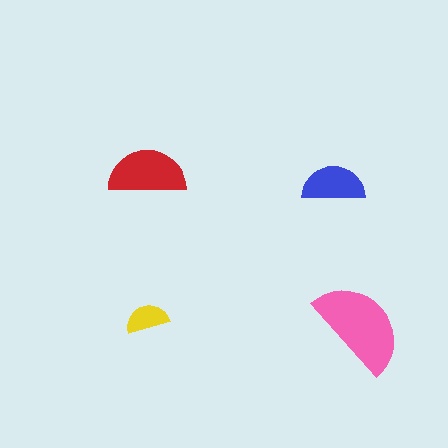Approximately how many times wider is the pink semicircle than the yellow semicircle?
About 2.5 times wider.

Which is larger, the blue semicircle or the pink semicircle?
The pink one.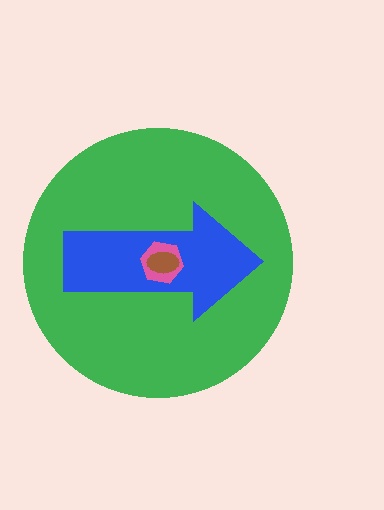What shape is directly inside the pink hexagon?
The brown ellipse.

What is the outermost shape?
The green circle.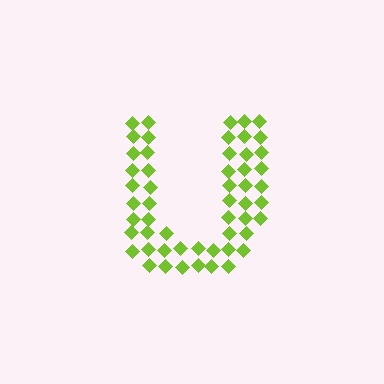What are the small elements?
The small elements are diamonds.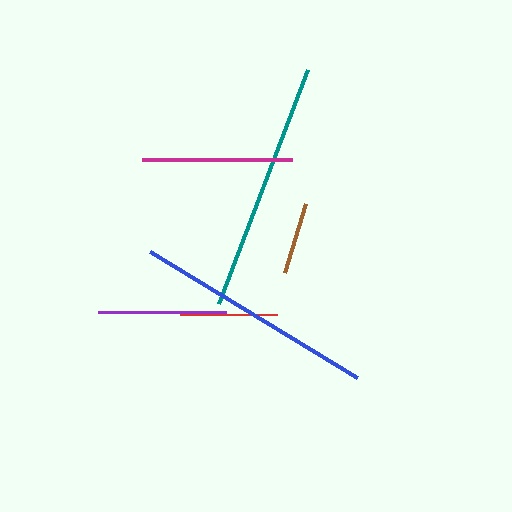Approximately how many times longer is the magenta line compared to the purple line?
The magenta line is approximately 1.2 times the length of the purple line.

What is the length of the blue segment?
The blue segment is approximately 243 pixels long.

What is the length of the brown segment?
The brown segment is approximately 72 pixels long.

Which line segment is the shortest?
The brown line is the shortest at approximately 72 pixels.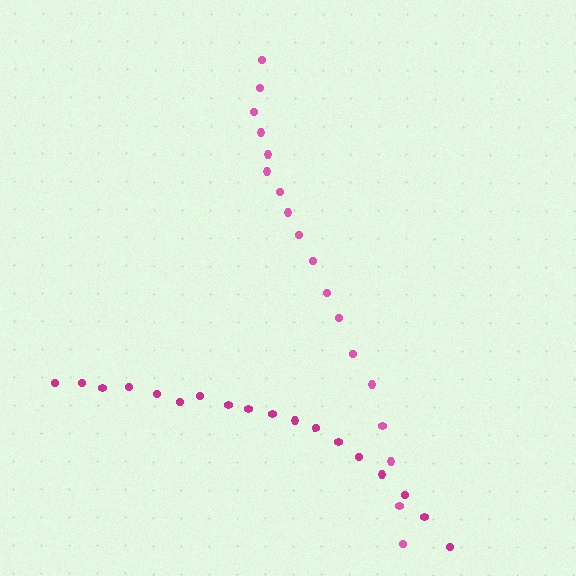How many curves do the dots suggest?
There are 2 distinct paths.